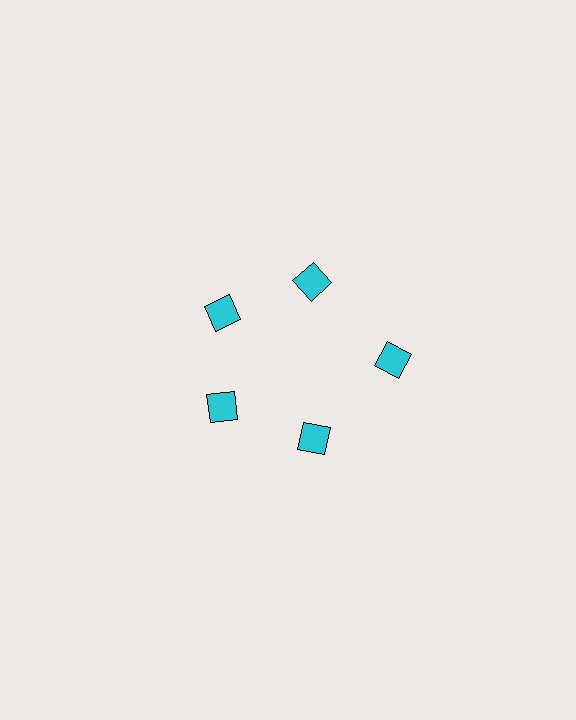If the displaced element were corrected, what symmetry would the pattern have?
It would have 5-fold rotational symmetry — the pattern would map onto itself every 72 degrees.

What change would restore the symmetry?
The symmetry would be restored by moving it inward, back onto the ring so that all 5 squares sit at equal angles and equal distance from the center.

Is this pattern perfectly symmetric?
No. The 5 cyan squares are arranged in a ring, but one element near the 3 o'clock position is pushed outward from the center, breaking the 5-fold rotational symmetry.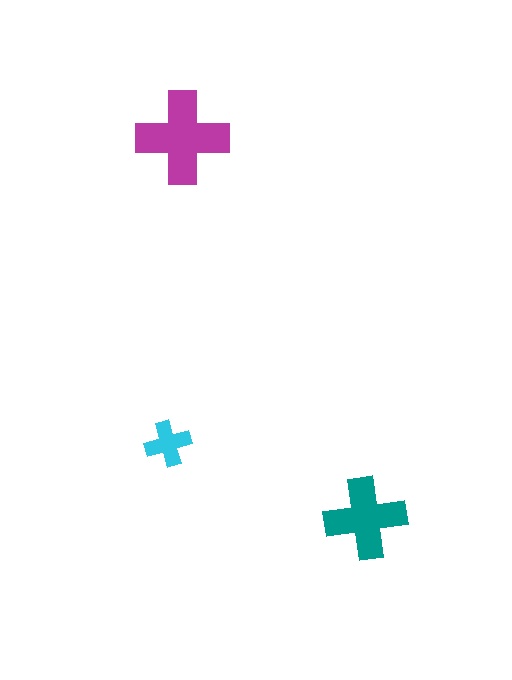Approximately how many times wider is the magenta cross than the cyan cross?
About 2 times wider.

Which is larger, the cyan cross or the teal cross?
The teal one.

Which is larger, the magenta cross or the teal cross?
The magenta one.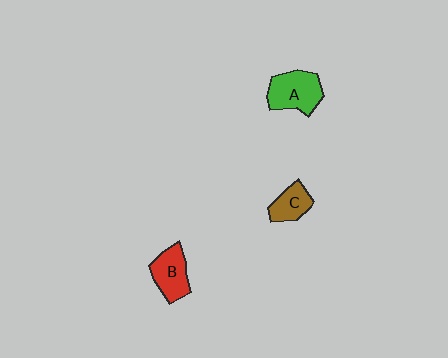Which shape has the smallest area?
Shape C (brown).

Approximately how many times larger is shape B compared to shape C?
Approximately 1.3 times.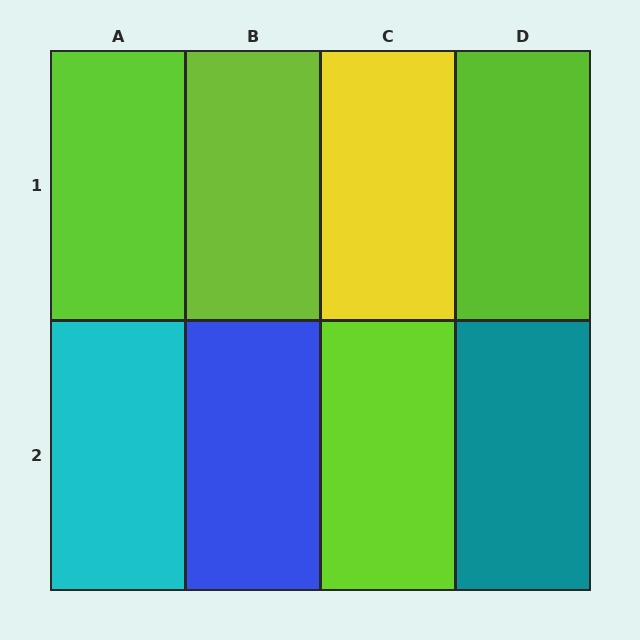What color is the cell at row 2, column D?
Teal.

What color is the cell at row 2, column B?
Blue.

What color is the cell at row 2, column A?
Cyan.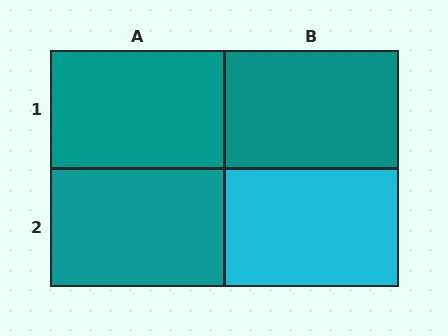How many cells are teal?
3 cells are teal.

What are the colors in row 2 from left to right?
Teal, cyan.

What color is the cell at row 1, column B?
Teal.